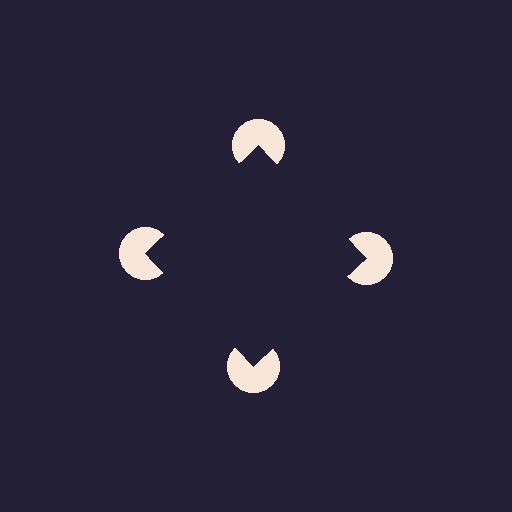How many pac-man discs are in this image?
There are 4 — one at each vertex of the illusory square.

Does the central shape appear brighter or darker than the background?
It typically appears slightly darker than the background, even though no actual brightness change is drawn.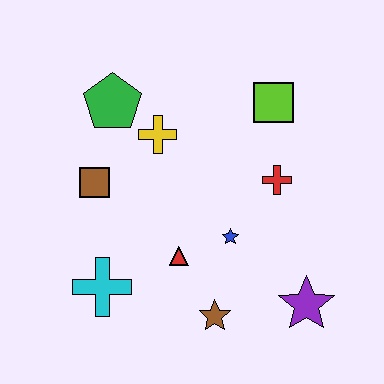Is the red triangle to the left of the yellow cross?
No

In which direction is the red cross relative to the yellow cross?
The red cross is to the right of the yellow cross.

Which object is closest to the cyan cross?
The red triangle is closest to the cyan cross.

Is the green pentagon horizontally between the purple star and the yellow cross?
No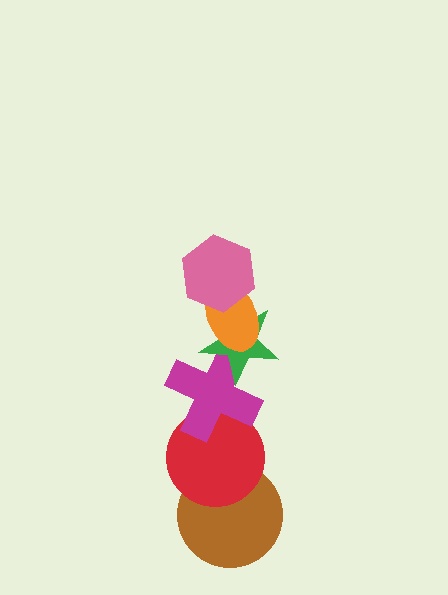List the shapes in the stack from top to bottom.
From top to bottom: the pink hexagon, the orange ellipse, the green star, the magenta cross, the red circle, the brown circle.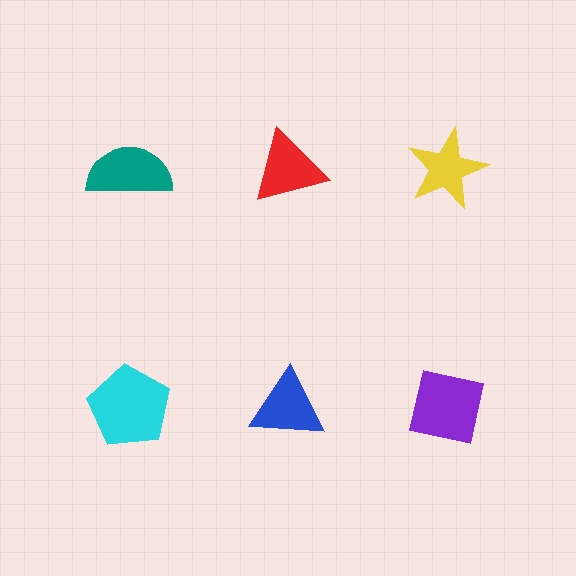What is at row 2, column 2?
A blue triangle.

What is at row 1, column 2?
A red triangle.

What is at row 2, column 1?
A cyan pentagon.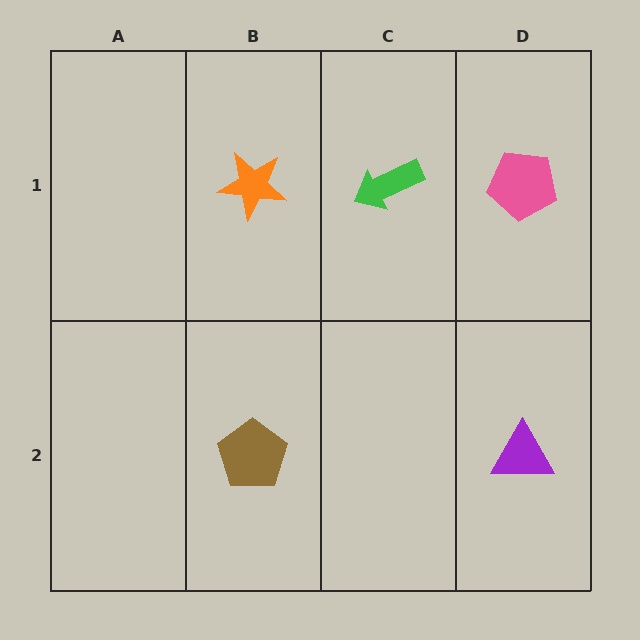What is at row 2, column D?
A purple triangle.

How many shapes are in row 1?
3 shapes.